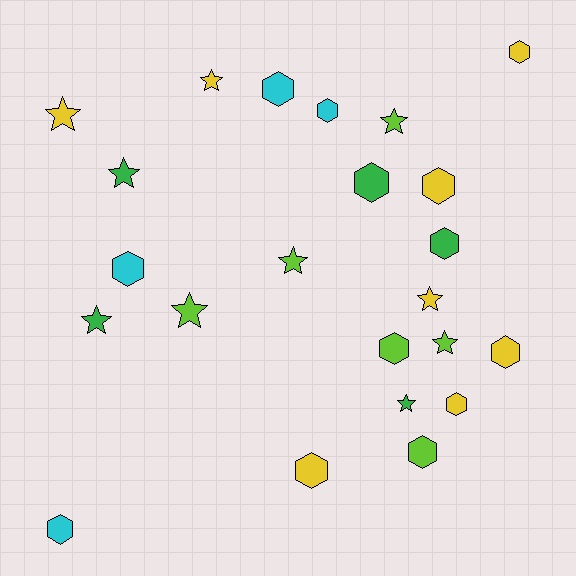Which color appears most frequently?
Yellow, with 8 objects.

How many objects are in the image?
There are 23 objects.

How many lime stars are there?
There are 4 lime stars.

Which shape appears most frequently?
Hexagon, with 13 objects.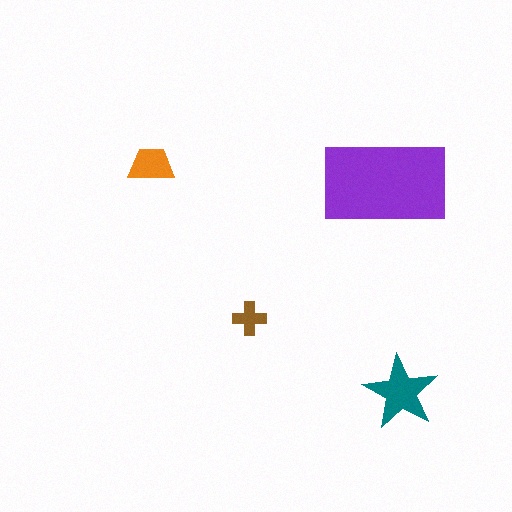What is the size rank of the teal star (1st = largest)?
2nd.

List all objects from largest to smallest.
The purple rectangle, the teal star, the orange trapezoid, the brown cross.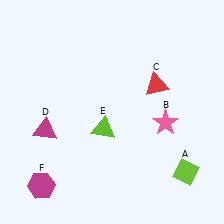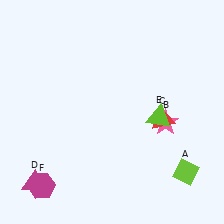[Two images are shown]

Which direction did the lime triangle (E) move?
The lime triangle (E) moved right.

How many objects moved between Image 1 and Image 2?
3 objects moved between the two images.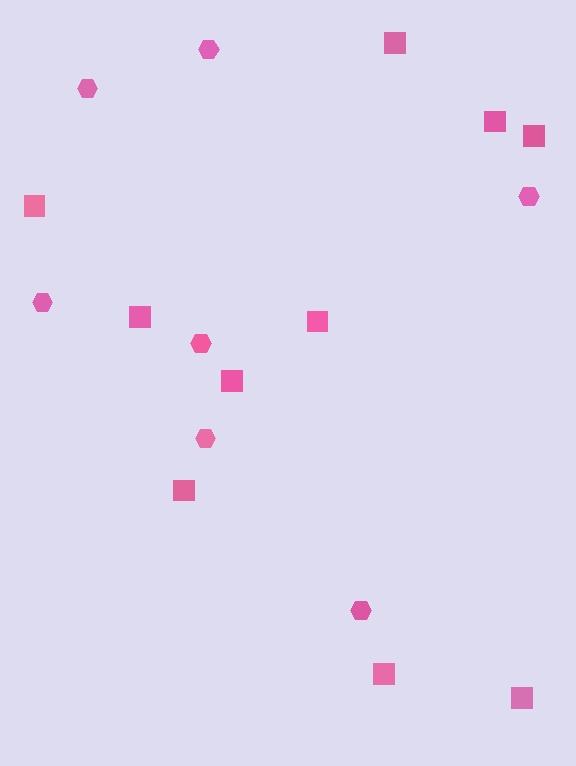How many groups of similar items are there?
There are 2 groups: one group of squares (10) and one group of hexagons (7).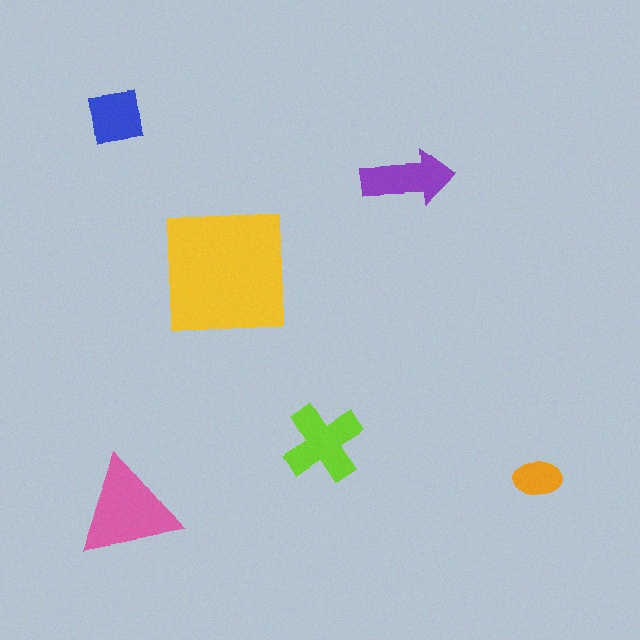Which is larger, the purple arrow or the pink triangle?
The pink triangle.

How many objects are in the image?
There are 6 objects in the image.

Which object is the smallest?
The orange ellipse.